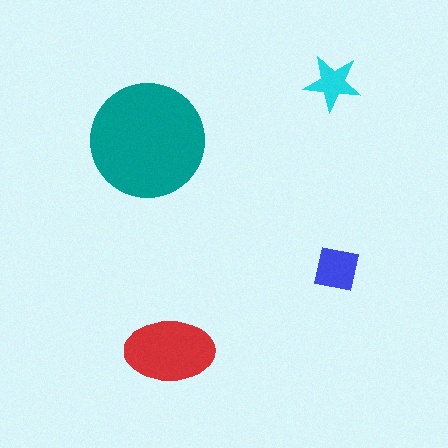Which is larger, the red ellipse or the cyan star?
The red ellipse.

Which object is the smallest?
The cyan star.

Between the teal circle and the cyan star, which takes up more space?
The teal circle.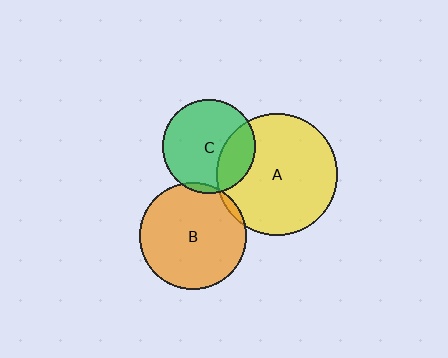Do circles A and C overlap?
Yes.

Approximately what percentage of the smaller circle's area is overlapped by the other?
Approximately 25%.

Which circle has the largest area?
Circle A (yellow).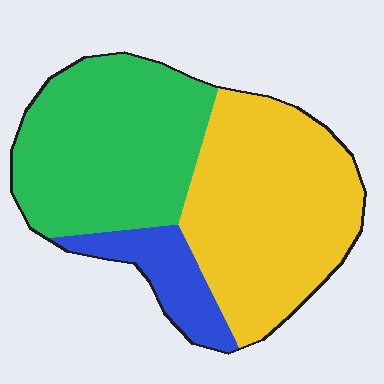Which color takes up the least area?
Blue, at roughly 10%.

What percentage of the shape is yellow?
Yellow takes up between a third and a half of the shape.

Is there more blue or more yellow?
Yellow.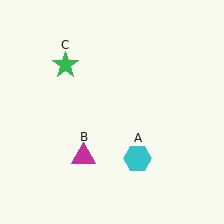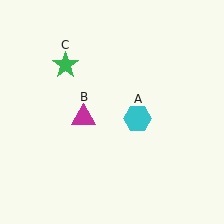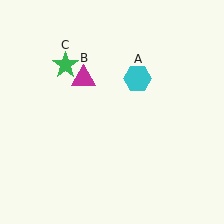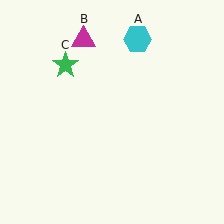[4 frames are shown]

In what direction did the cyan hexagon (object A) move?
The cyan hexagon (object A) moved up.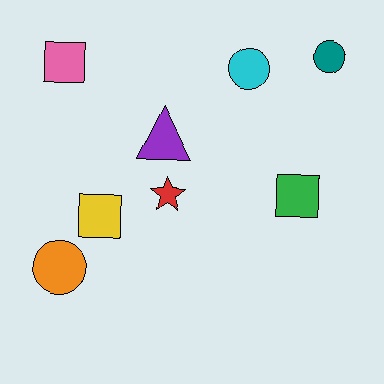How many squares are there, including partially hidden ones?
There are 3 squares.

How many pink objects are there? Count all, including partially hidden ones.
There is 1 pink object.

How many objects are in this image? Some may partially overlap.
There are 8 objects.